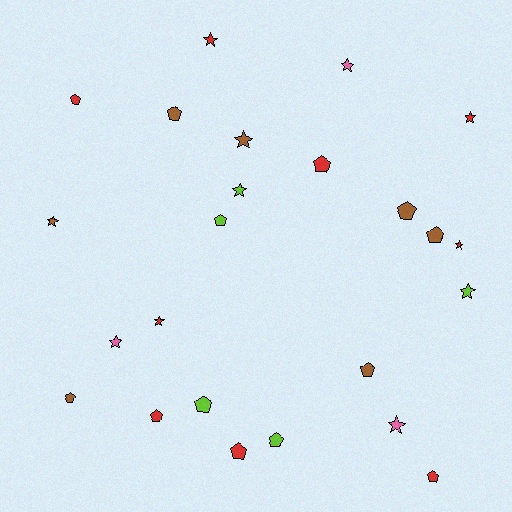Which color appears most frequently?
Red, with 9 objects.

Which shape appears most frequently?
Pentagon, with 13 objects.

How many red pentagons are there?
There are 5 red pentagons.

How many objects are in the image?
There are 24 objects.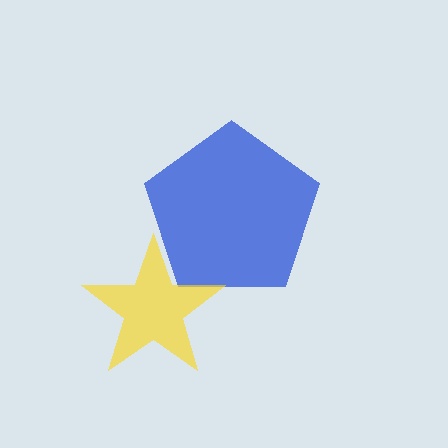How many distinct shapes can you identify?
There are 2 distinct shapes: a blue pentagon, a yellow star.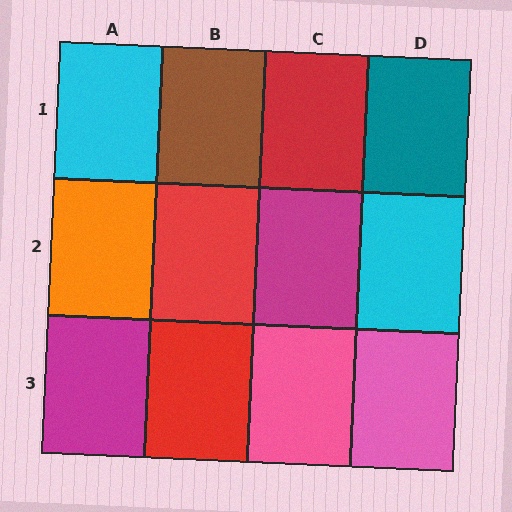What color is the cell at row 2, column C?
Magenta.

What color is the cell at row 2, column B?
Red.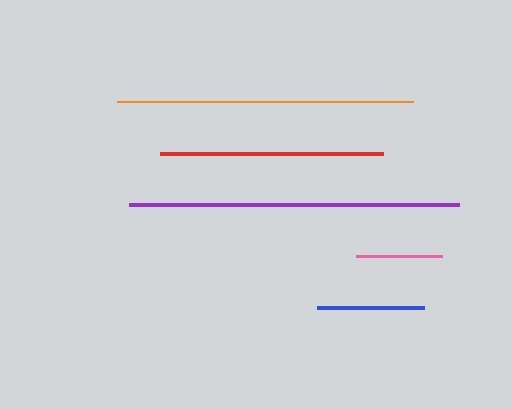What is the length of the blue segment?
The blue segment is approximately 107 pixels long.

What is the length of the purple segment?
The purple segment is approximately 330 pixels long.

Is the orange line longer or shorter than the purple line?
The purple line is longer than the orange line.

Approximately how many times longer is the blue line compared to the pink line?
The blue line is approximately 1.2 times the length of the pink line.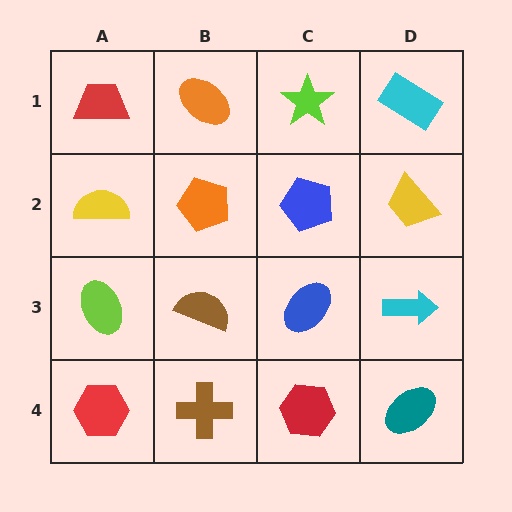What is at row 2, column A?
A yellow semicircle.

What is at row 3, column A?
A lime ellipse.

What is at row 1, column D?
A cyan rectangle.